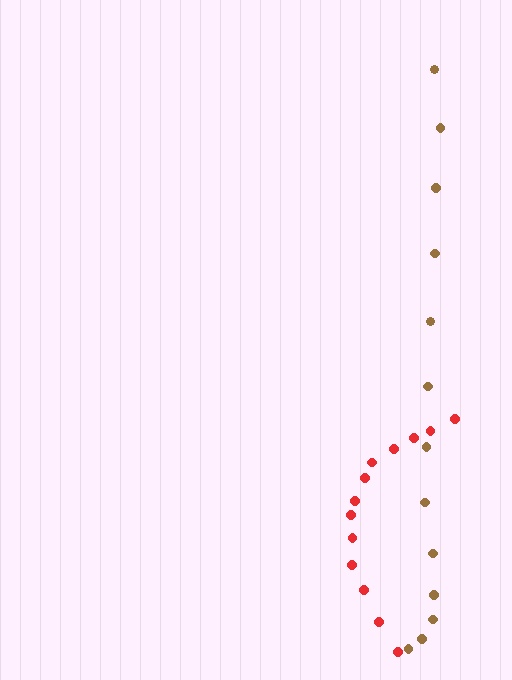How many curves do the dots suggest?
There are 2 distinct paths.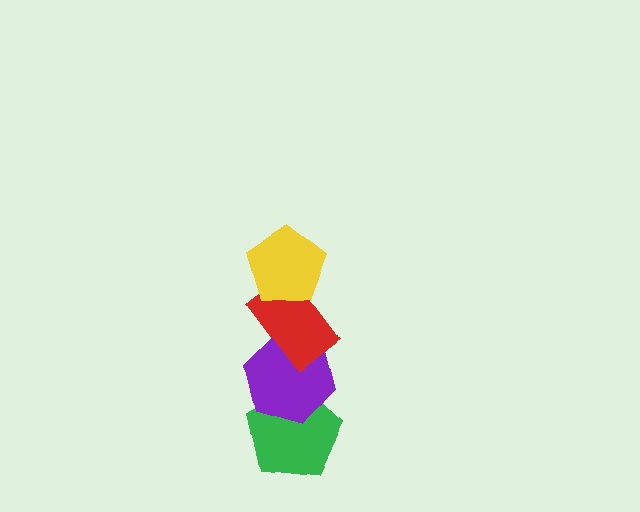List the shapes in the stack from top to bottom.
From top to bottom: the yellow pentagon, the red rectangle, the purple hexagon, the green pentagon.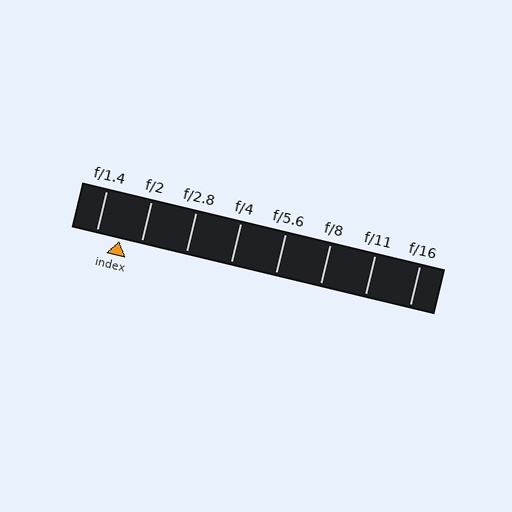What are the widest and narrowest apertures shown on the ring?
The widest aperture shown is f/1.4 and the narrowest is f/16.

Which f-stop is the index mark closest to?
The index mark is closest to f/2.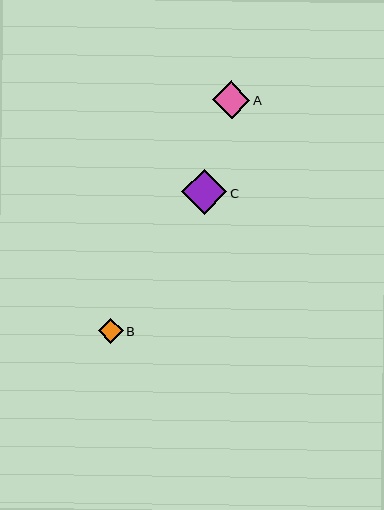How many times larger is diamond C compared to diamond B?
Diamond C is approximately 1.8 times the size of diamond B.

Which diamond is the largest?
Diamond C is the largest with a size of approximately 45 pixels.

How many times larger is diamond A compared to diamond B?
Diamond A is approximately 1.5 times the size of diamond B.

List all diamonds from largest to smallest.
From largest to smallest: C, A, B.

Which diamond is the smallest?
Diamond B is the smallest with a size of approximately 25 pixels.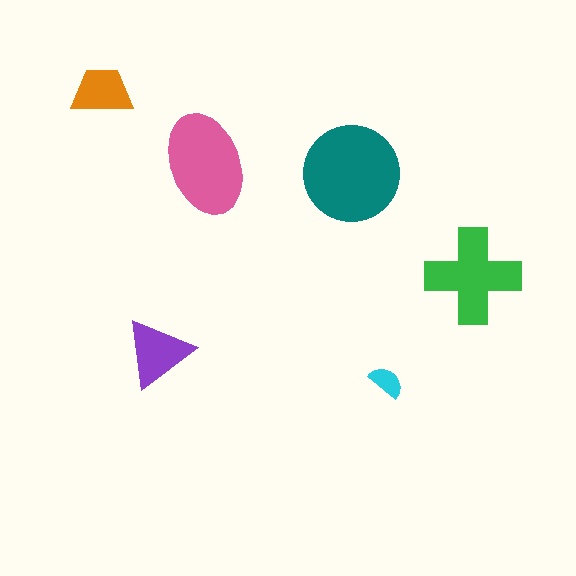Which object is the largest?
The teal circle.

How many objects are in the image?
There are 6 objects in the image.